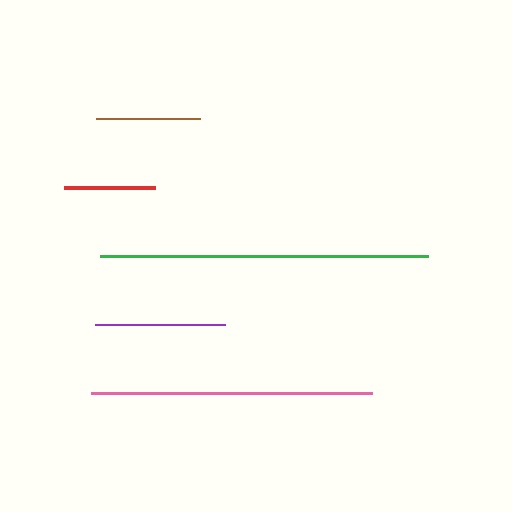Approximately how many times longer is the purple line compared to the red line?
The purple line is approximately 1.4 times the length of the red line.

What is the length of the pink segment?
The pink segment is approximately 281 pixels long.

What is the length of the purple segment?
The purple segment is approximately 131 pixels long.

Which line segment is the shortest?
The red line is the shortest at approximately 92 pixels.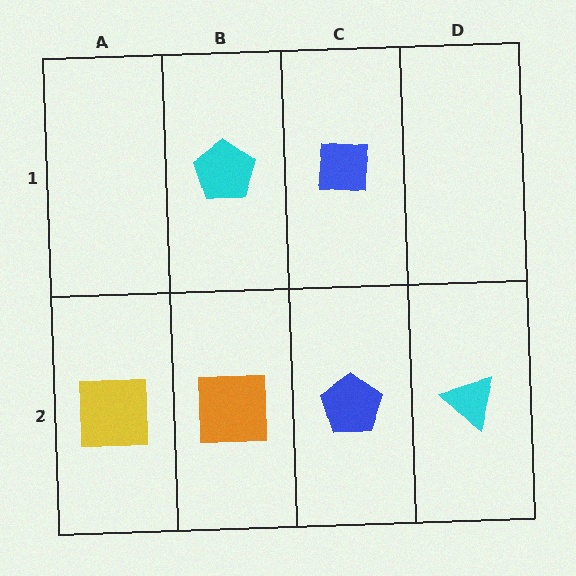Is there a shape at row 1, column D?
No, that cell is empty.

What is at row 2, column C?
A blue pentagon.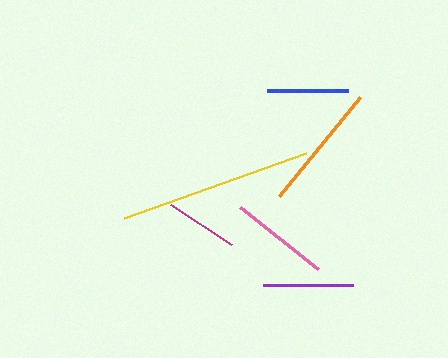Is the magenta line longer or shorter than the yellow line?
The yellow line is longer than the magenta line.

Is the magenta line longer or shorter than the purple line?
The purple line is longer than the magenta line.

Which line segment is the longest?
The yellow line is the longest at approximately 193 pixels.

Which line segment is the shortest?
The magenta line is the shortest at approximately 74 pixels.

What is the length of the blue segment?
The blue segment is approximately 81 pixels long.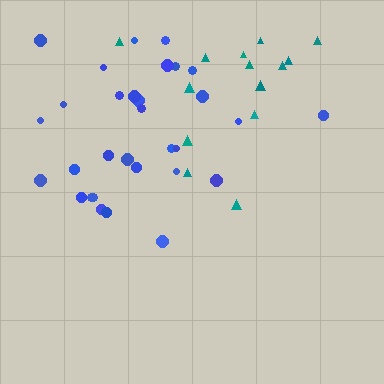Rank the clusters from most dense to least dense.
blue, teal.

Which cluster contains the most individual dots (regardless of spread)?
Blue (32).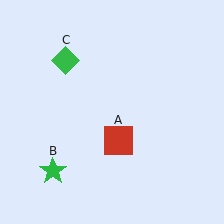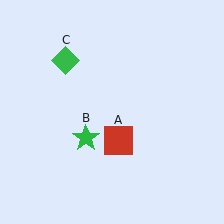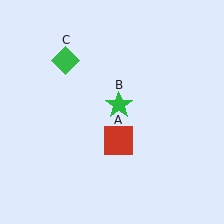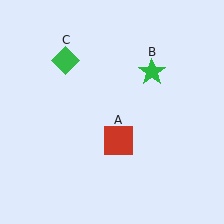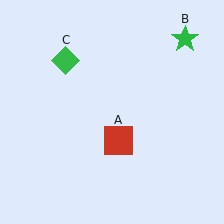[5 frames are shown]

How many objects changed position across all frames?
1 object changed position: green star (object B).